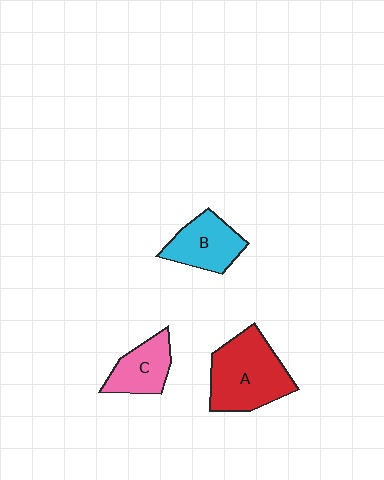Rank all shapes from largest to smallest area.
From largest to smallest: A (red), B (cyan), C (pink).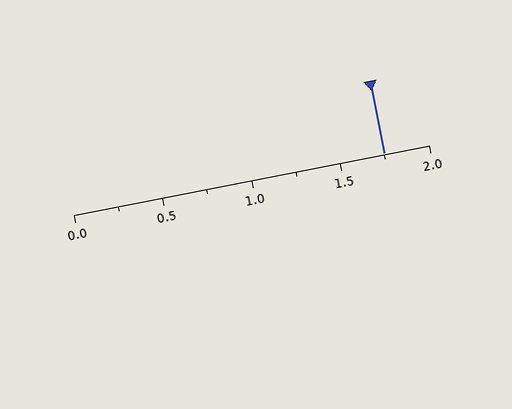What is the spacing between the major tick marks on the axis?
The major ticks are spaced 0.5 apart.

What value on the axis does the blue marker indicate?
The marker indicates approximately 1.75.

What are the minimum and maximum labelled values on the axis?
The axis runs from 0.0 to 2.0.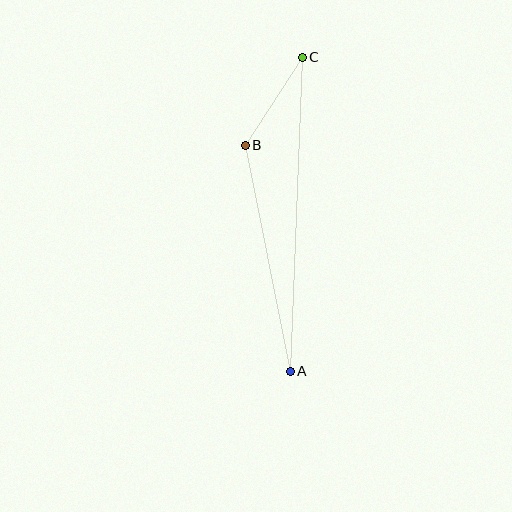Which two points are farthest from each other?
Points A and C are farthest from each other.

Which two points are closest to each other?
Points B and C are closest to each other.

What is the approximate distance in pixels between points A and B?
The distance between A and B is approximately 230 pixels.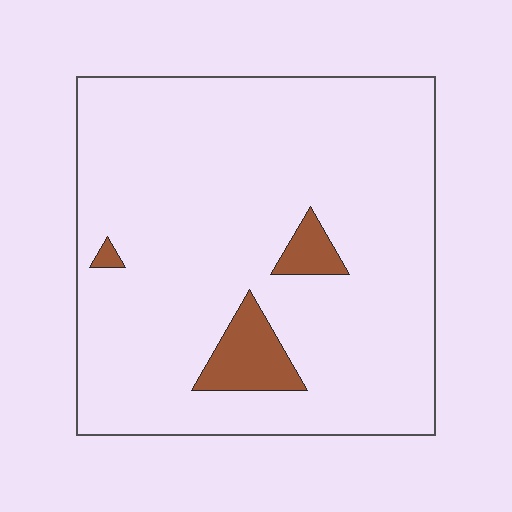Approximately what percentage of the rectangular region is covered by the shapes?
Approximately 5%.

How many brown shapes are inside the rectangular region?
3.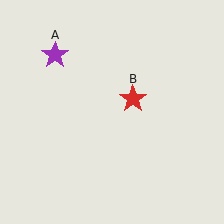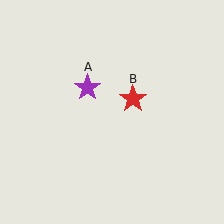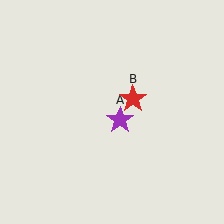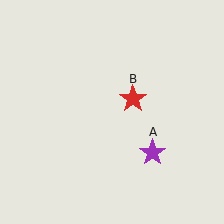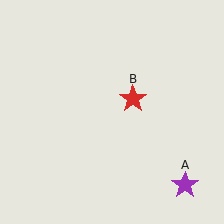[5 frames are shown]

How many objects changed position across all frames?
1 object changed position: purple star (object A).